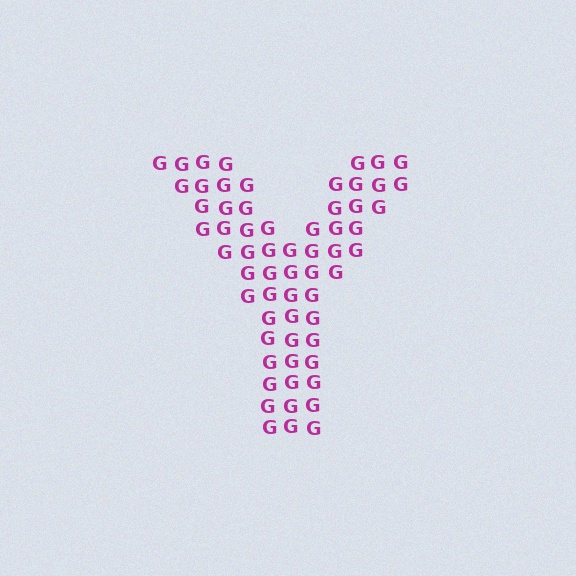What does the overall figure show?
The overall figure shows the letter Y.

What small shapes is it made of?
It is made of small letter G's.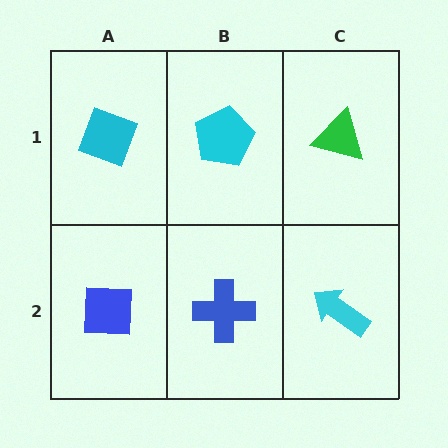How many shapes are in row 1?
3 shapes.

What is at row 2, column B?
A blue cross.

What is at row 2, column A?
A blue square.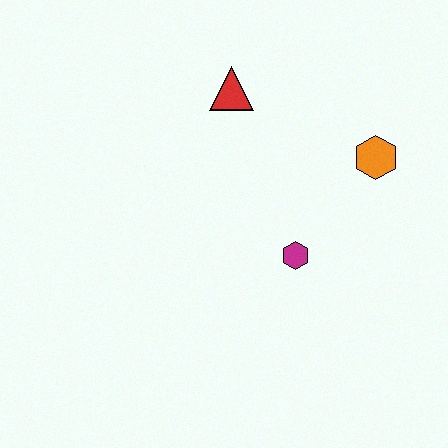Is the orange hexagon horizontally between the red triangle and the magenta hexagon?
No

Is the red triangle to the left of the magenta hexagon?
Yes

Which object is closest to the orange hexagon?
The magenta hexagon is closest to the orange hexagon.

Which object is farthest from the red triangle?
The magenta hexagon is farthest from the red triangle.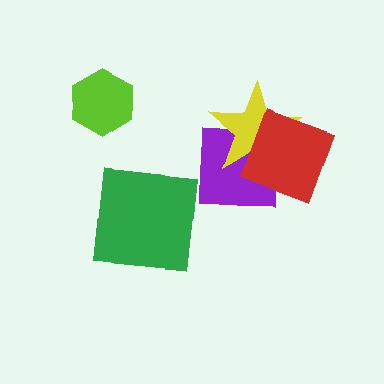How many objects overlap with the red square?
2 objects overlap with the red square.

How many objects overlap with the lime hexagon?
0 objects overlap with the lime hexagon.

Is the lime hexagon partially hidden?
No, no other shape covers it.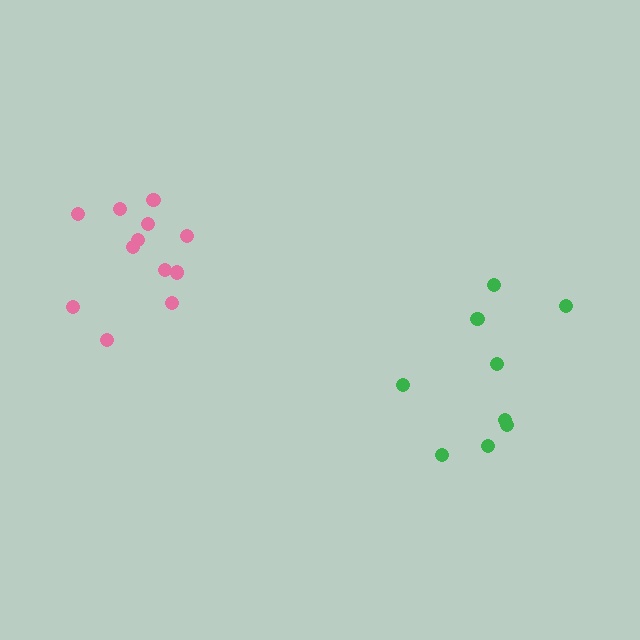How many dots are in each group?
Group 1: 12 dots, Group 2: 9 dots (21 total).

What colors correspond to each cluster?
The clusters are colored: pink, green.